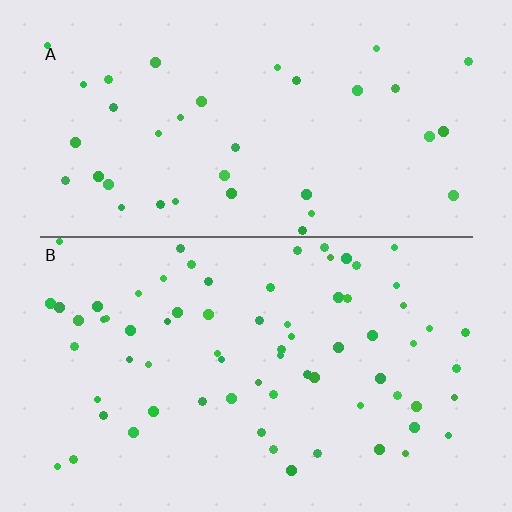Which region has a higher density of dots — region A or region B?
B (the bottom).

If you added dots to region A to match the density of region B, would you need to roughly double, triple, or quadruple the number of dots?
Approximately double.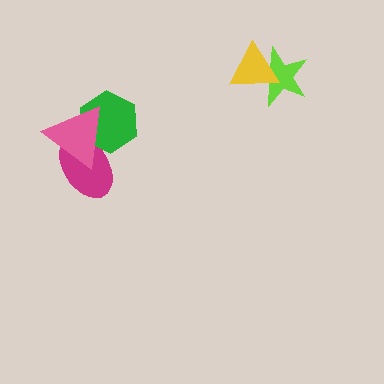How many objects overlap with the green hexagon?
2 objects overlap with the green hexagon.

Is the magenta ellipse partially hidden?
Yes, it is partially covered by another shape.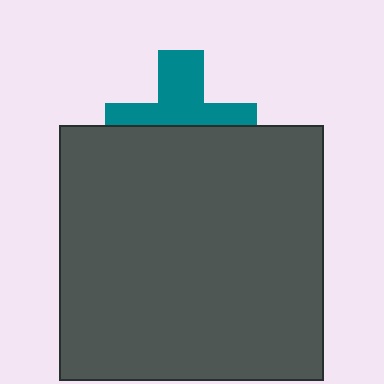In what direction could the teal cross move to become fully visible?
The teal cross could move up. That would shift it out from behind the dark gray rectangle entirely.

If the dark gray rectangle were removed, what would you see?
You would see the complete teal cross.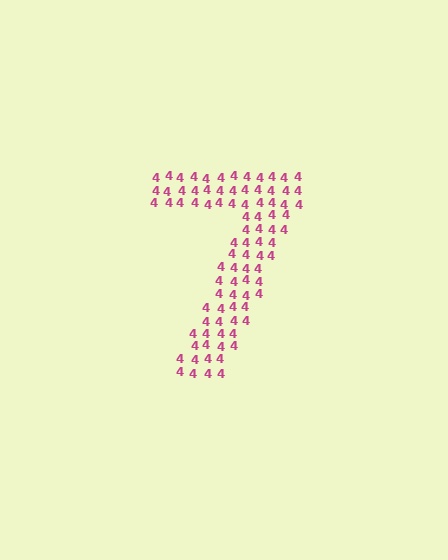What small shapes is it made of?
It is made of small digit 4's.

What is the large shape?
The large shape is the digit 7.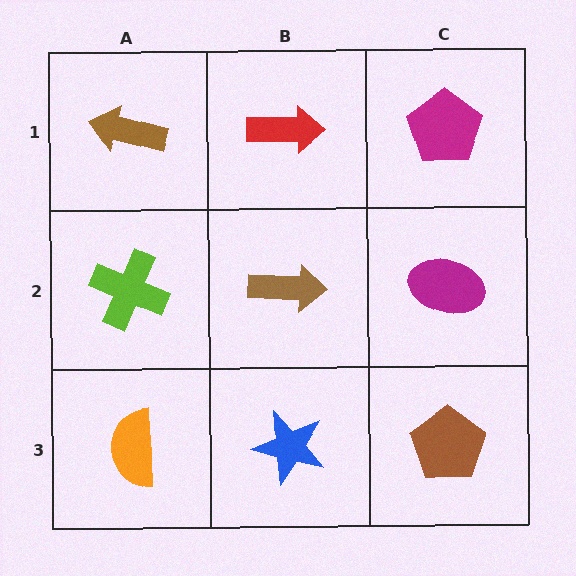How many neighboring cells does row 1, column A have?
2.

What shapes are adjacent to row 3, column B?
A brown arrow (row 2, column B), an orange semicircle (row 3, column A), a brown pentagon (row 3, column C).